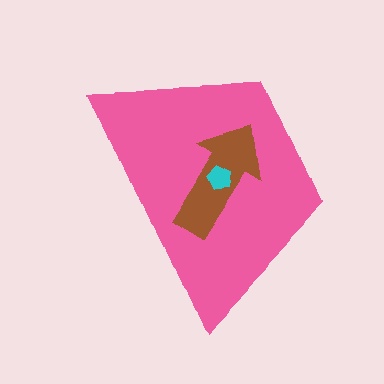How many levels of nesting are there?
3.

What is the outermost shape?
The pink trapezoid.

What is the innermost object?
The cyan pentagon.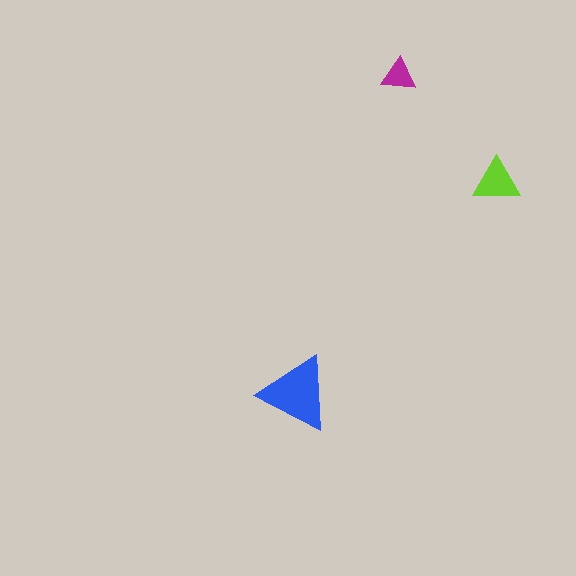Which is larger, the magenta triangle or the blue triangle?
The blue one.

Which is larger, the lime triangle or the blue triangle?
The blue one.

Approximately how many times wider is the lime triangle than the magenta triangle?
About 1.5 times wider.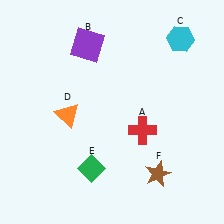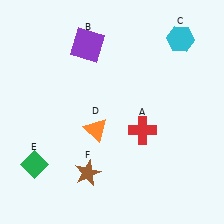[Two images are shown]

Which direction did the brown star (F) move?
The brown star (F) moved left.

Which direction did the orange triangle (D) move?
The orange triangle (D) moved right.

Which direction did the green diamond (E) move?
The green diamond (E) moved left.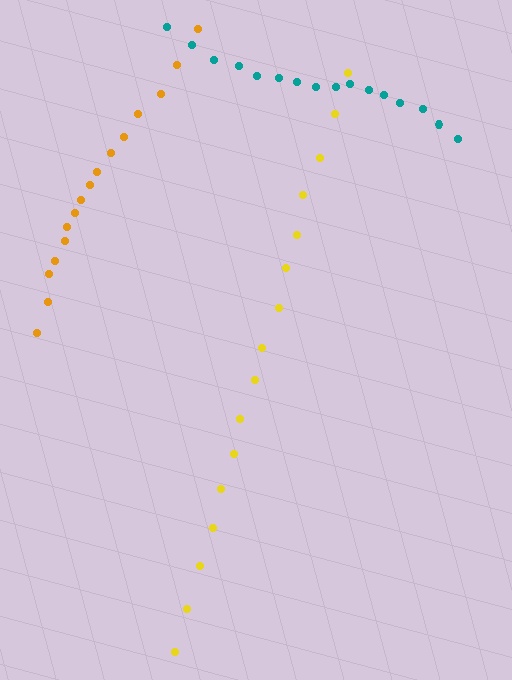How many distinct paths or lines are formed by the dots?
There are 3 distinct paths.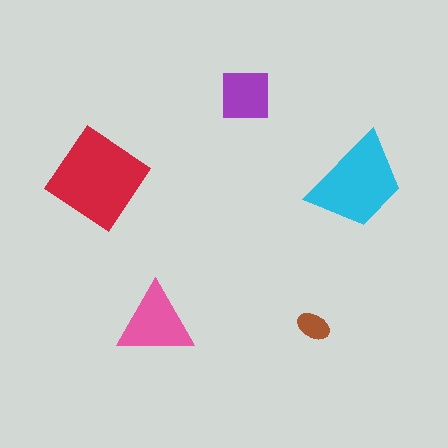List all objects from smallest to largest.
The brown ellipse, the purple square, the pink triangle, the cyan trapezoid, the red diamond.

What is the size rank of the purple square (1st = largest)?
4th.